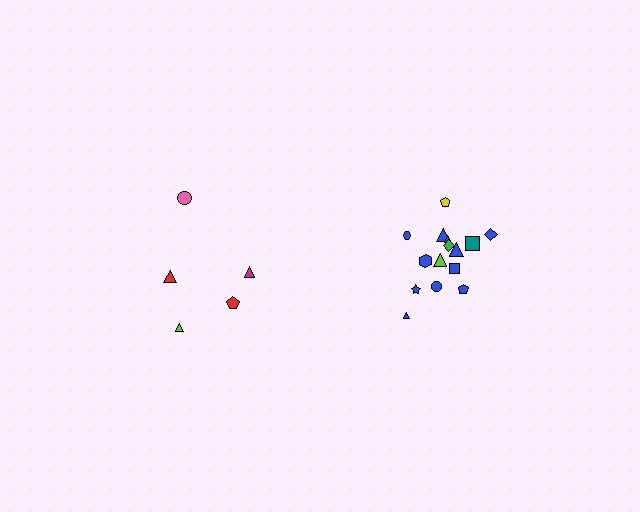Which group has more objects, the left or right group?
The right group.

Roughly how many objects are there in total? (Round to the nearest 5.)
Roughly 20 objects in total.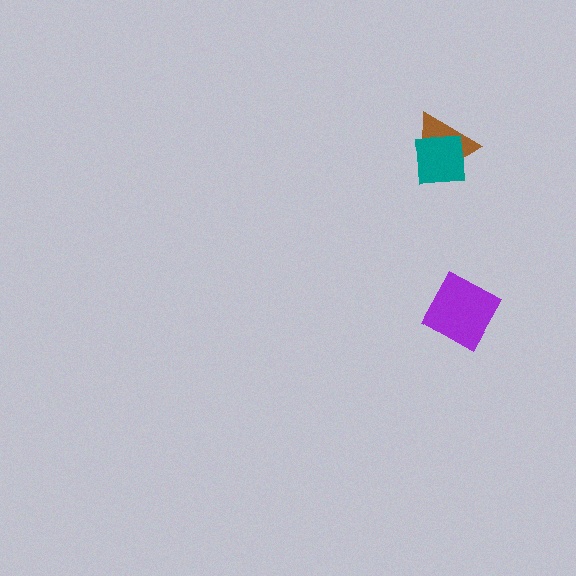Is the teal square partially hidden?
No, no other shape covers it.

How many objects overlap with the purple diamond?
0 objects overlap with the purple diamond.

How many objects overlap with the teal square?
1 object overlaps with the teal square.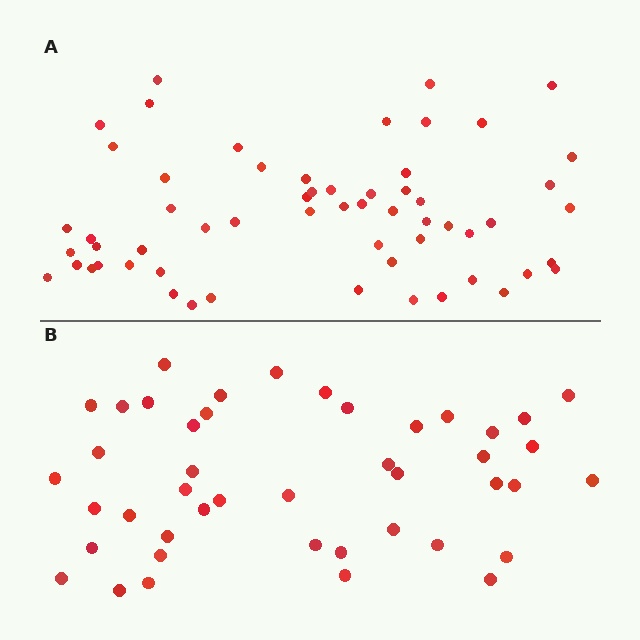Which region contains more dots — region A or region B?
Region A (the top region) has more dots.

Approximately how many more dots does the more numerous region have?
Region A has approximately 15 more dots than region B.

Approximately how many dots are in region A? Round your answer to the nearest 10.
About 60 dots. (The exact count is 59, which rounds to 60.)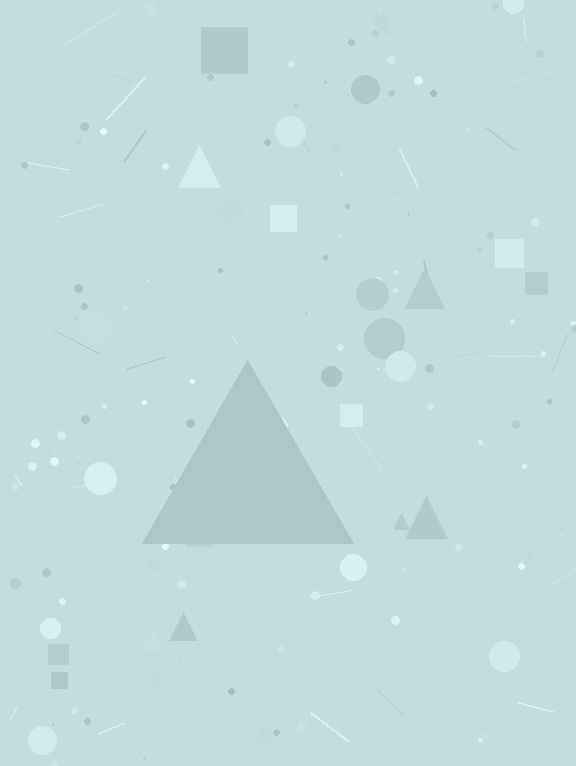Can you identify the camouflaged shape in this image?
The camouflaged shape is a triangle.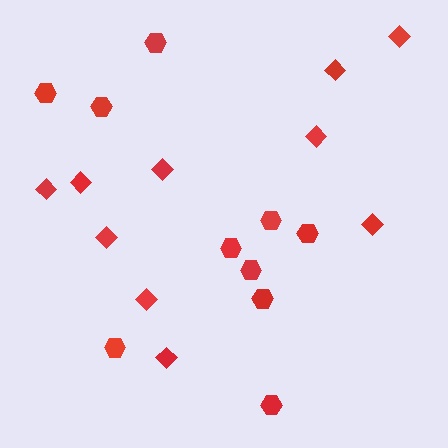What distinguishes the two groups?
There are 2 groups: one group of diamonds (10) and one group of hexagons (10).